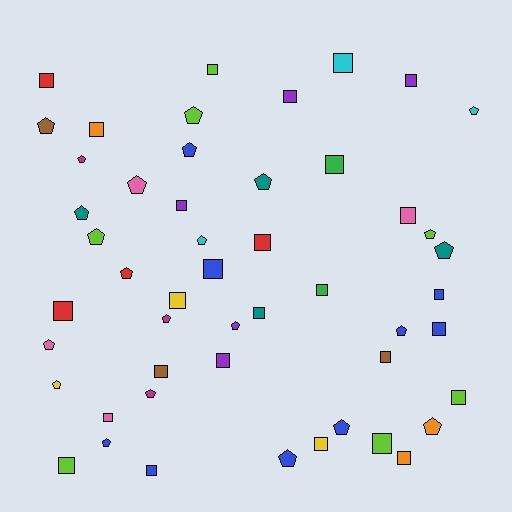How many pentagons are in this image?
There are 23 pentagons.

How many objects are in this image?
There are 50 objects.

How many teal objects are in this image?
There are 4 teal objects.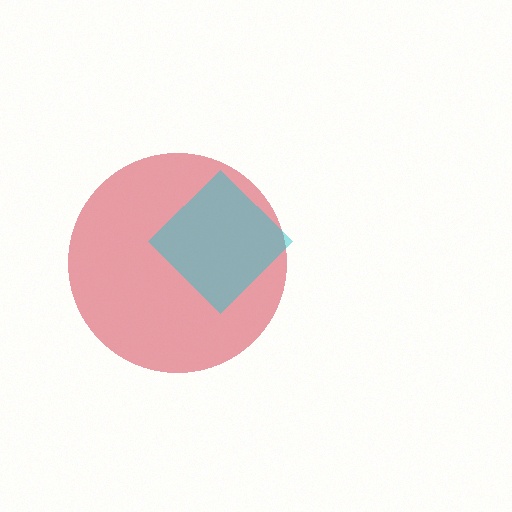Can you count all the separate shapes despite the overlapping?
Yes, there are 2 separate shapes.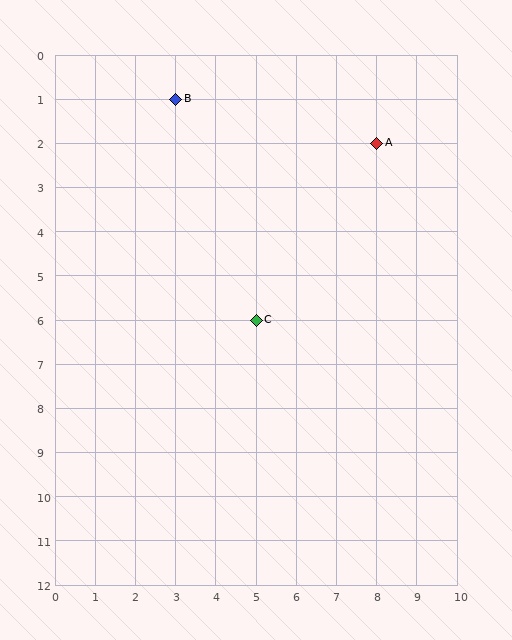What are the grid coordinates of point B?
Point B is at grid coordinates (3, 1).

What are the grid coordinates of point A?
Point A is at grid coordinates (8, 2).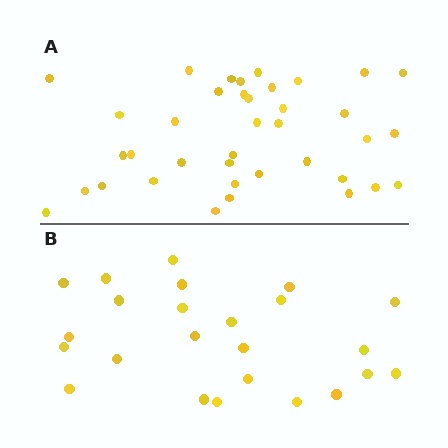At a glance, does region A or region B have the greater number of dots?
Region A (the top region) has more dots.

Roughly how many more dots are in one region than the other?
Region A has approximately 15 more dots than region B.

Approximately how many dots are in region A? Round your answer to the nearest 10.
About 40 dots. (The exact count is 38, which rounds to 40.)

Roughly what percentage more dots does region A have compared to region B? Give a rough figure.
About 60% more.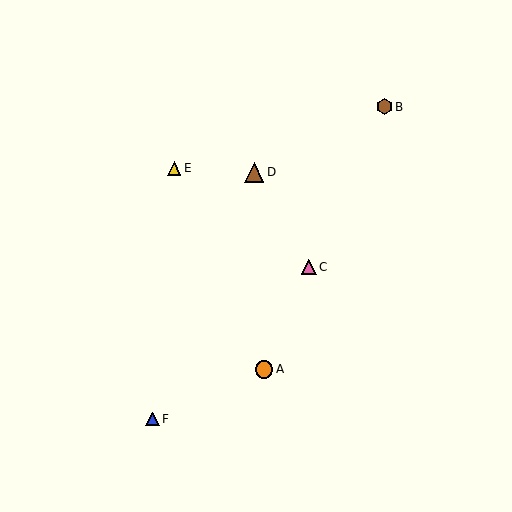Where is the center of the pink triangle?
The center of the pink triangle is at (309, 267).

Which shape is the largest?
The brown triangle (labeled D) is the largest.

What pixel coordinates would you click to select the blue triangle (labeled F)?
Click at (152, 419) to select the blue triangle F.